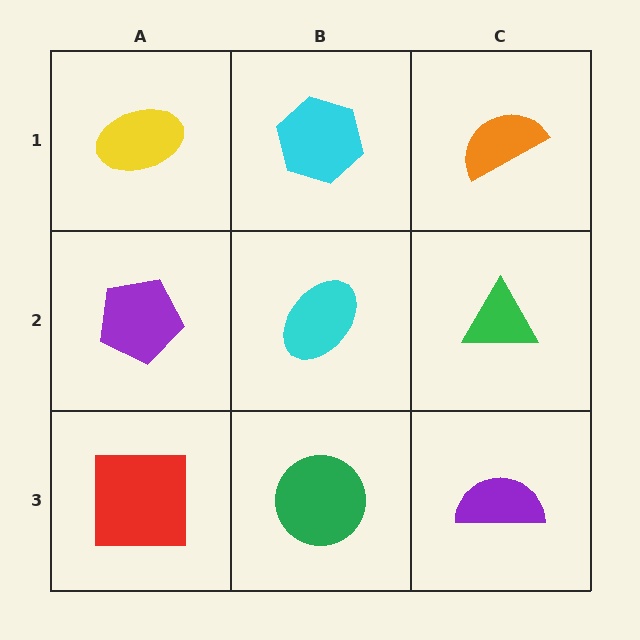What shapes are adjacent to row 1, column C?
A green triangle (row 2, column C), a cyan hexagon (row 1, column B).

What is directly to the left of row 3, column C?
A green circle.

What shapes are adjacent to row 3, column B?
A cyan ellipse (row 2, column B), a red square (row 3, column A), a purple semicircle (row 3, column C).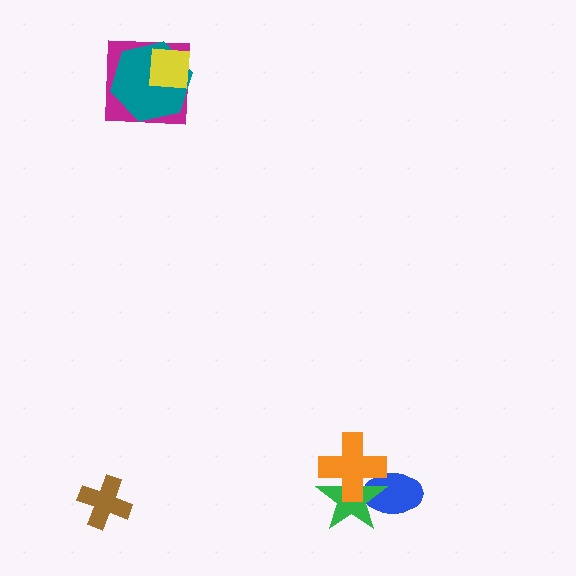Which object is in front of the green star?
The orange cross is in front of the green star.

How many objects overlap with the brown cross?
0 objects overlap with the brown cross.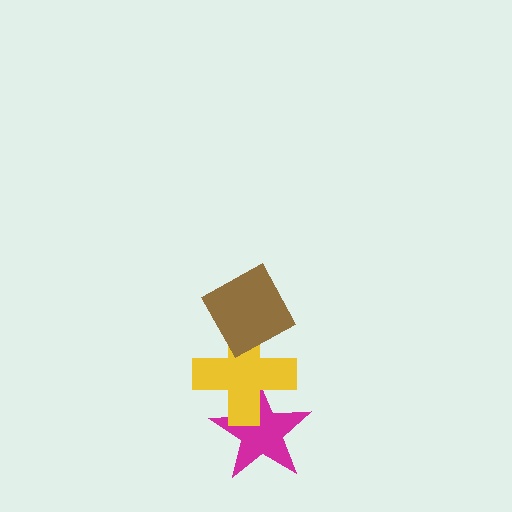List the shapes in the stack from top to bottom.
From top to bottom: the brown diamond, the yellow cross, the magenta star.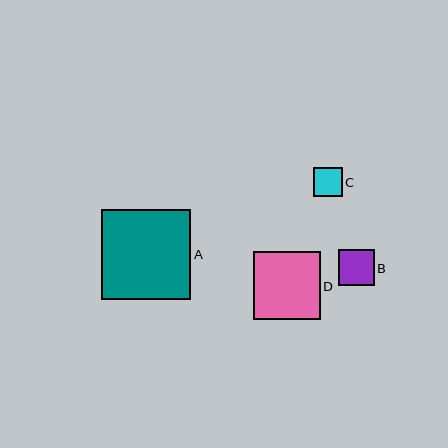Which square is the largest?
Square A is the largest with a size of approximately 89 pixels.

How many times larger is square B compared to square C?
Square B is approximately 1.3 times the size of square C.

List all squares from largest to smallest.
From largest to smallest: A, D, B, C.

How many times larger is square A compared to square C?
Square A is approximately 3.1 times the size of square C.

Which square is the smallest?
Square C is the smallest with a size of approximately 29 pixels.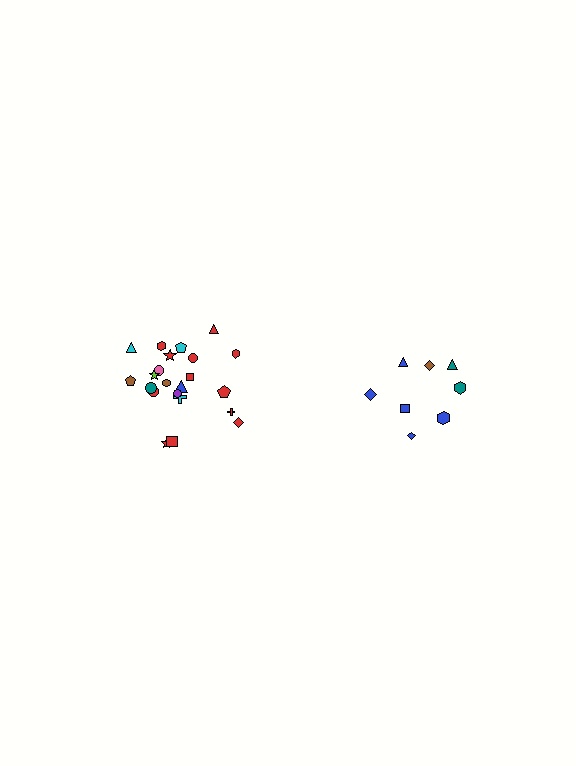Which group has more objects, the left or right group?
The left group.